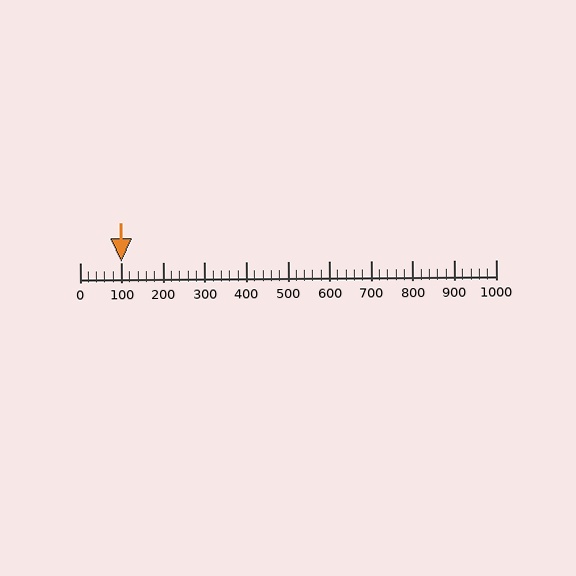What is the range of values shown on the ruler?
The ruler shows values from 0 to 1000.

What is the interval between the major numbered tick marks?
The major tick marks are spaced 100 units apart.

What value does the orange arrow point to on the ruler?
The orange arrow points to approximately 99.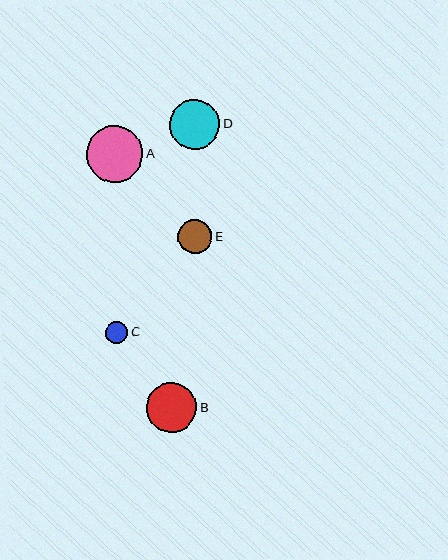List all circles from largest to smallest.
From largest to smallest: A, B, D, E, C.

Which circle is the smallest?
Circle C is the smallest with a size of approximately 22 pixels.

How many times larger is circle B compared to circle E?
Circle B is approximately 1.5 times the size of circle E.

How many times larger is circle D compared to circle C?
Circle D is approximately 2.2 times the size of circle C.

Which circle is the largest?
Circle A is the largest with a size of approximately 57 pixels.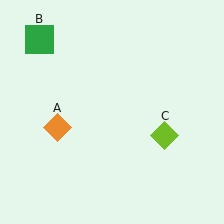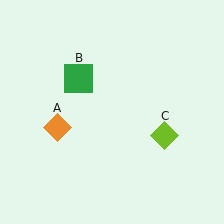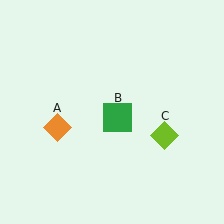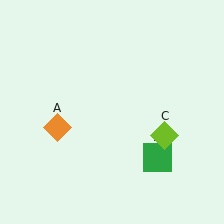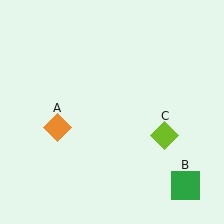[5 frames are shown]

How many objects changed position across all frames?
1 object changed position: green square (object B).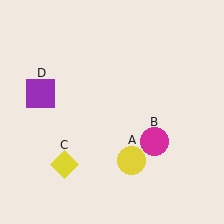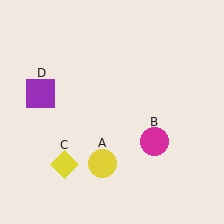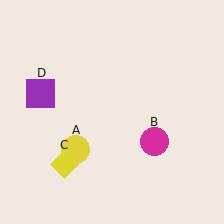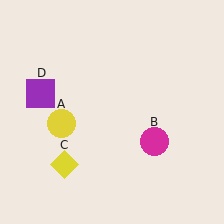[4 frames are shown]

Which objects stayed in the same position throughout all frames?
Magenta circle (object B) and yellow diamond (object C) and purple square (object D) remained stationary.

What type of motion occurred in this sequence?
The yellow circle (object A) rotated clockwise around the center of the scene.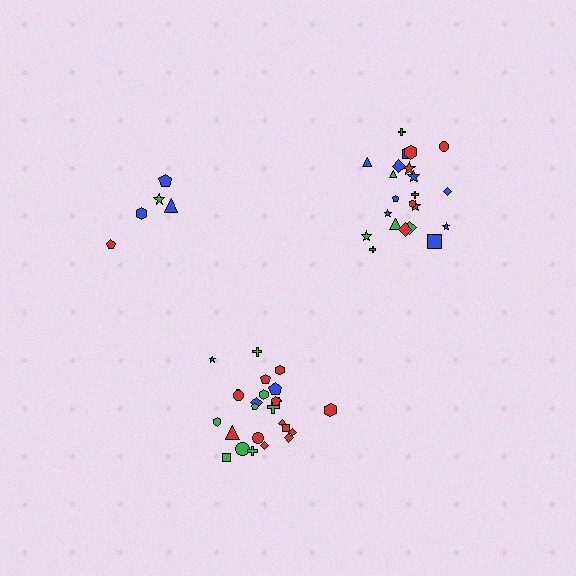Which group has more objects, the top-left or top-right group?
The top-right group.